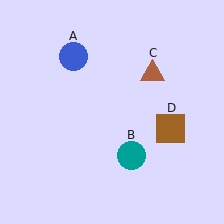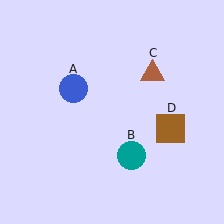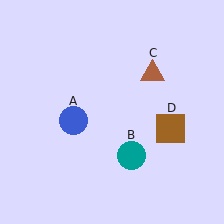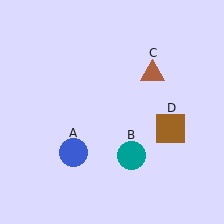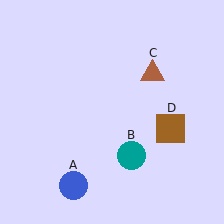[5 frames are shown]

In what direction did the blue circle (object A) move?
The blue circle (object A) moved down.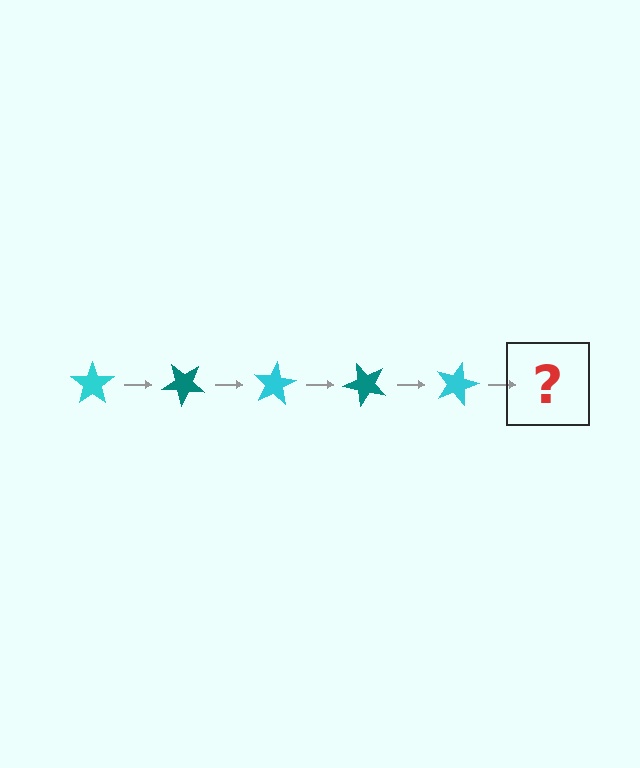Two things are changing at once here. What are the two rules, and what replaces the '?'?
The two rules are that it rotates 40 degrees each step and the color cycles through cyan and teal. The '?' should be a teal star, rotated 200 degrees from the start.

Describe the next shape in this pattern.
It should be a teal star, rotated 200 degrees from the start.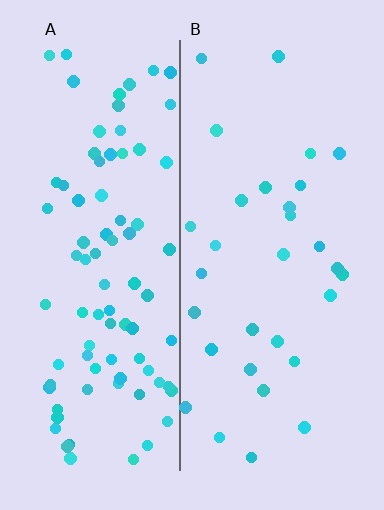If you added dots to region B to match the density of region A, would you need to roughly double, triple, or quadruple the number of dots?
Approximately triple.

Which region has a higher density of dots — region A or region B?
A (the left).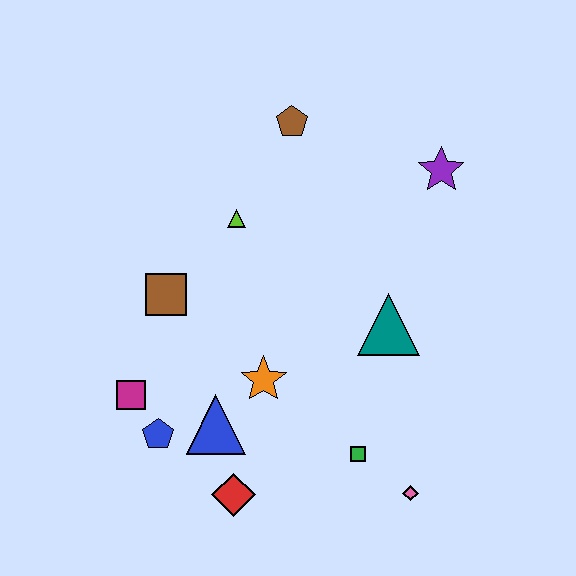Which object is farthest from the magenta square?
The purple star is farthest from the magenta square.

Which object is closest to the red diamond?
The blue triangle is closest to the red diamond.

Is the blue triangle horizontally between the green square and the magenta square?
Yes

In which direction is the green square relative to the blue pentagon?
The green square is to the right of the blue pentagon.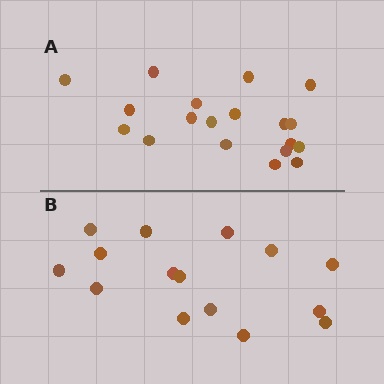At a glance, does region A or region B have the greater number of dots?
Region A (the top region) has more dots.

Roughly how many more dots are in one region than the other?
Region A has about 4 more dots than region B.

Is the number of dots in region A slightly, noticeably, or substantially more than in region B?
Region A has noticeably more, but not dramatically so. The ratio is roughly 1.3 to 1.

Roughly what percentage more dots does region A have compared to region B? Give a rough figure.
About 25% more.